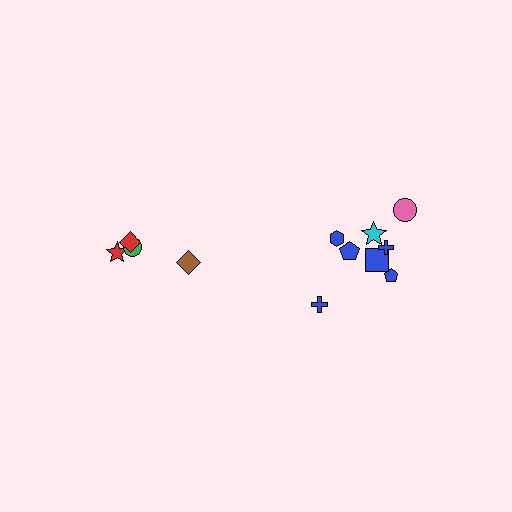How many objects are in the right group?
There are 8 objects.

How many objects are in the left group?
There are 4 objects.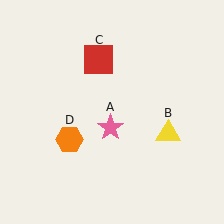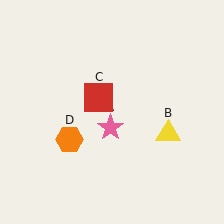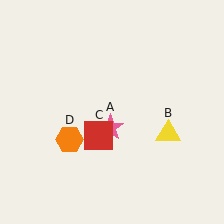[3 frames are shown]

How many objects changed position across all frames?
1 object changed position: red square (object C).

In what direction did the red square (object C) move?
The red square (object C) moved down.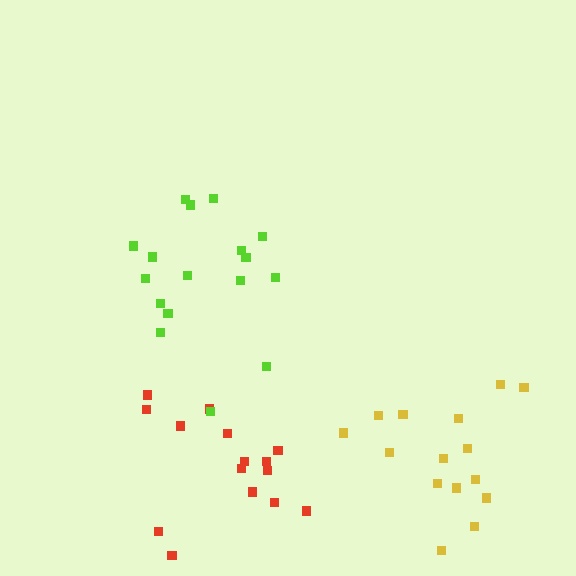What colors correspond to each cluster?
The clusters are colored: yellow, red, lime.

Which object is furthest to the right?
The yellow cluster is rightmost.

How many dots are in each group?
Group 1: 15 dots, Group 2: 15 dots, Group 3: 17 dots (47 total).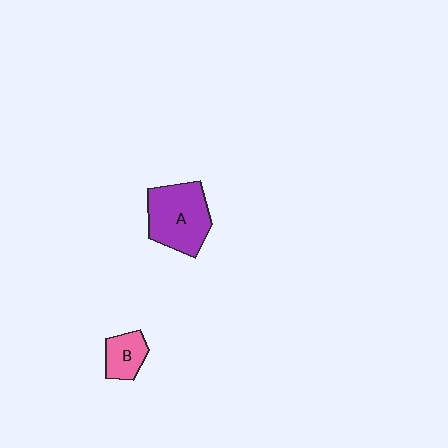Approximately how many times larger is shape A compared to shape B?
Approximately 2.2 times.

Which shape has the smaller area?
Shape B (pink).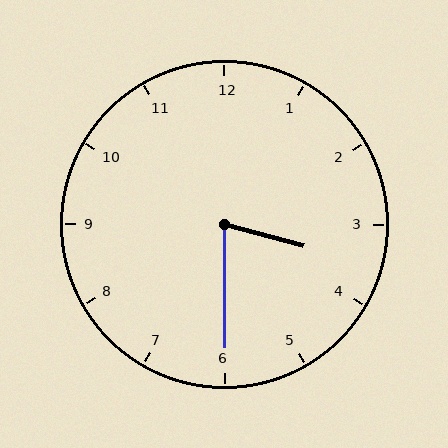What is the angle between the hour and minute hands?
Approximately 75 degrees.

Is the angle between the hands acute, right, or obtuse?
It is acute.